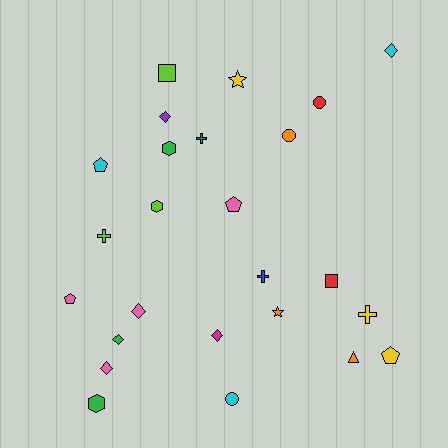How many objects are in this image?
There are 25 objects.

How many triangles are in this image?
There is 1 triangle.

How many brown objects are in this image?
There are no brown objects.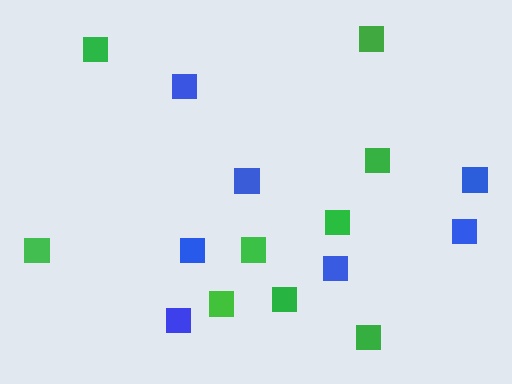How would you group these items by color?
There are 2 groups: one group of green squares (9) and one group of blue squares (7).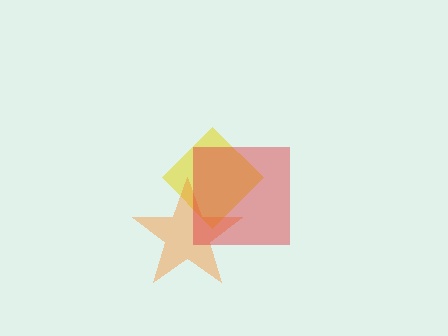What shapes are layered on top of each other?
The layered shapes are: a yellow diamond, an orange star, a red square.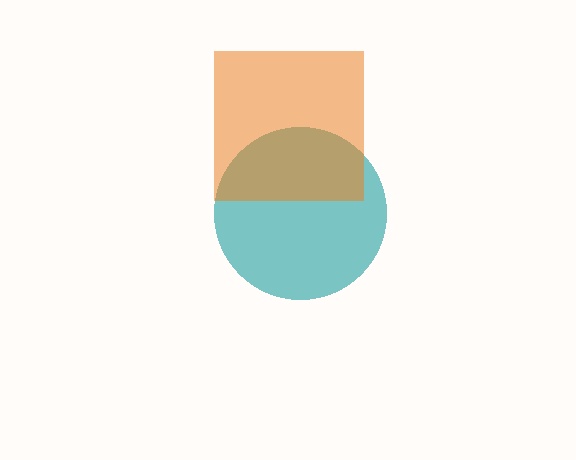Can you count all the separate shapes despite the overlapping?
Yes, there are 2 separate shapes.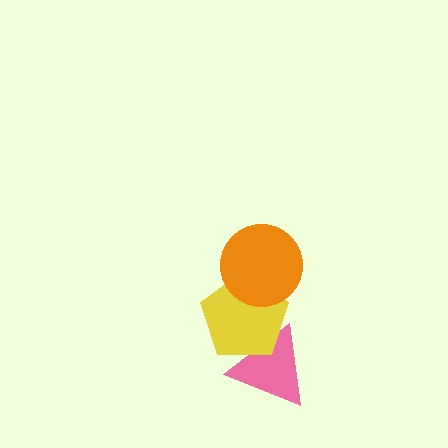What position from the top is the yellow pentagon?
The yellow pentagon is 2nd from the top.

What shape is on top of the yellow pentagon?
The orange circle is on top of the yellow pentagon.